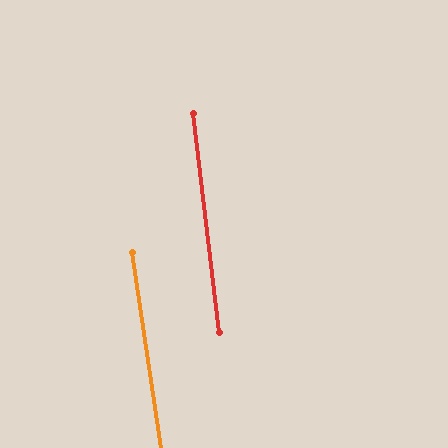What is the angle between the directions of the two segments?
Approximately 1 degree.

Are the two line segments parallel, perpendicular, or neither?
Parallel — their directions differ by only 1.3°.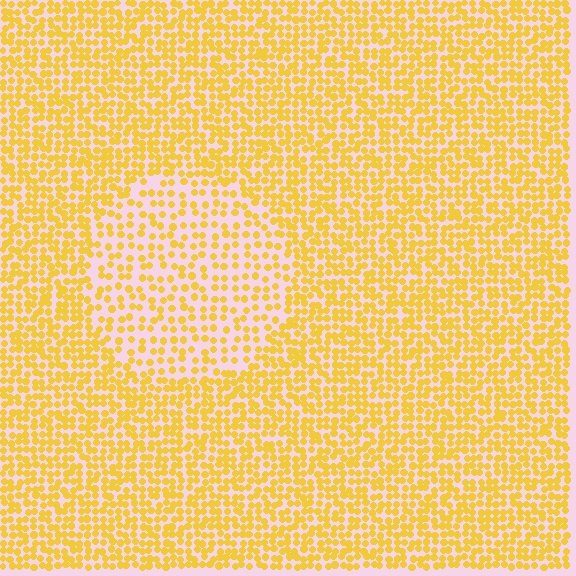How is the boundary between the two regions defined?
The boundary is defined by a change in element density (approximately 1.8x ratio). All elements are the same color, size, and shape.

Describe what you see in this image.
The image contains small yellow elements arranged at two different densities. A circle-shaped region is visible where the elements are less densely packed than the surrounding area.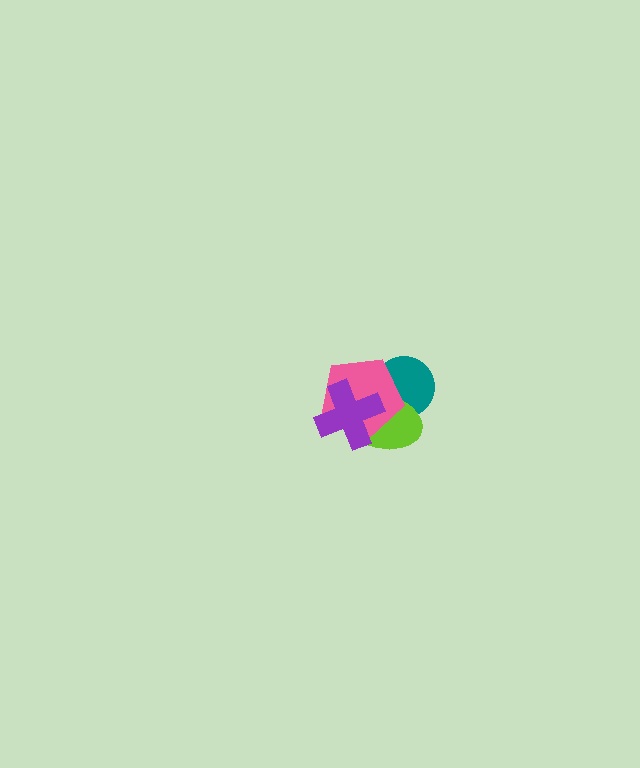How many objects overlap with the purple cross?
2 objects overlap with the purple cross.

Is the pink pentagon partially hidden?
Yes, it is partially covered by another shape.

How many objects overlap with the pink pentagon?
3 objects overlap with the pink pentagon.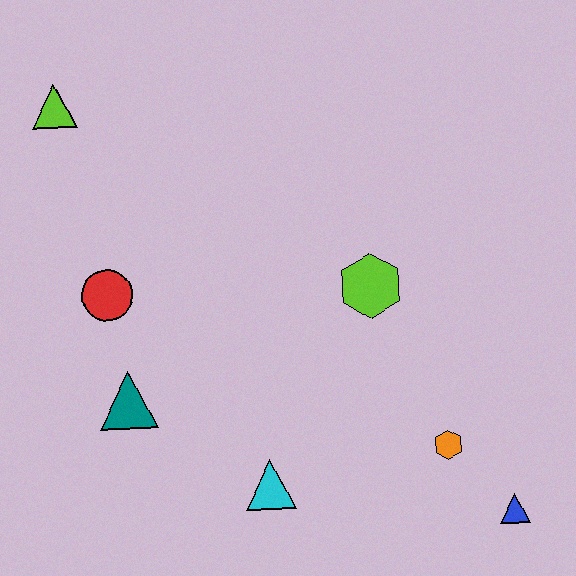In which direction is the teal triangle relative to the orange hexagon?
The teal triangle is to the left of the orange hexagon.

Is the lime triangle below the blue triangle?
No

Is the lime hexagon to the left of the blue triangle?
Yes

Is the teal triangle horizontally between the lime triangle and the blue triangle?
Yes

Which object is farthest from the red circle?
The blue triangle is farthest from the red circle.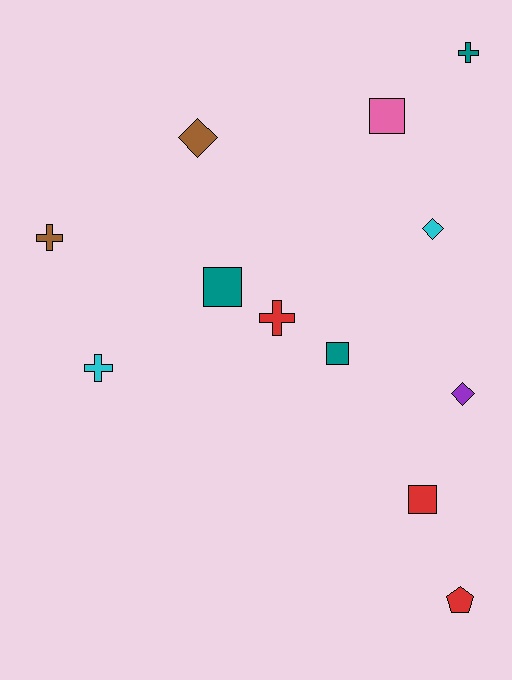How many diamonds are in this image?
There are 3 diamonds.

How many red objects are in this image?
There are 3 red objects.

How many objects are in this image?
There are 12 objects.